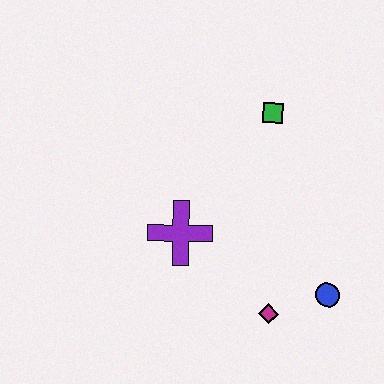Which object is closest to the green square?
The purple cross is closest to the green square.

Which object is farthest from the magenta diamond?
The green square is farthest from the magenta diamond.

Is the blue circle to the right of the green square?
Yes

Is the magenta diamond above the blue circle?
No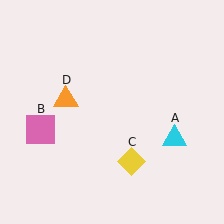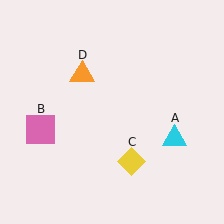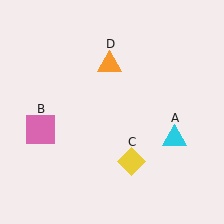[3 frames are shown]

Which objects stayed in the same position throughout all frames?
Cyan triangle (object A) and pink square (object B) and yellow diamond (object C) remained stationary.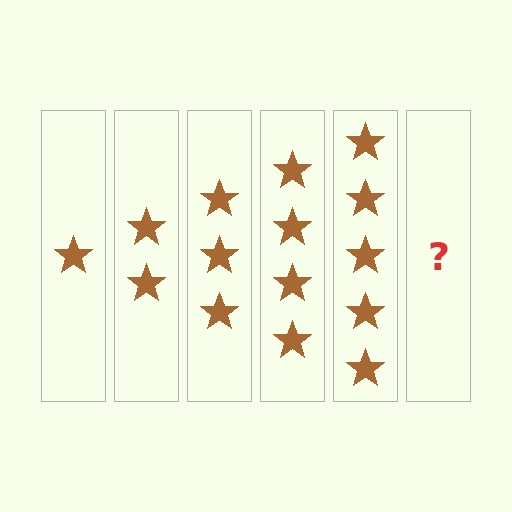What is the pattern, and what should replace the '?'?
The pattern is that each step adds one more star. The '?' should be 6 stars.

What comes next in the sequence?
The next element should be 6 stars.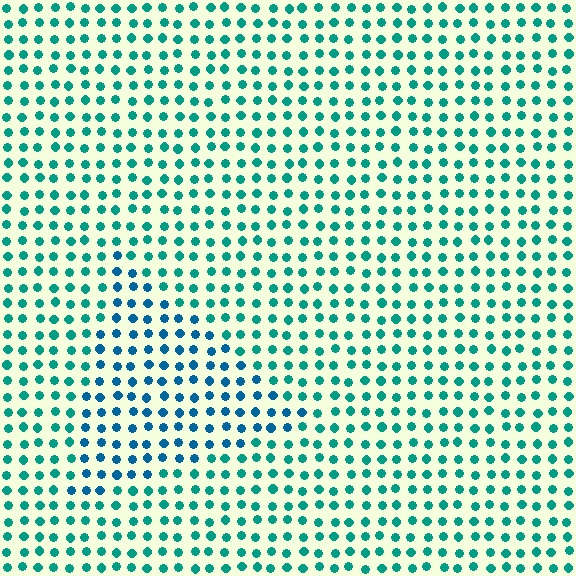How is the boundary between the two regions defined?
The boundary is defined purely by a slight shift in hue (about 31 degrees). Spacing, size, and orientation are identical on both sides.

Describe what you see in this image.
The image is filled with small teal elements in a uniform arrangement. A triangle-shaped region is visible where the elements are tinted to a slightly different hue, forming a subtle color boundary.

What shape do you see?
I see a triangle.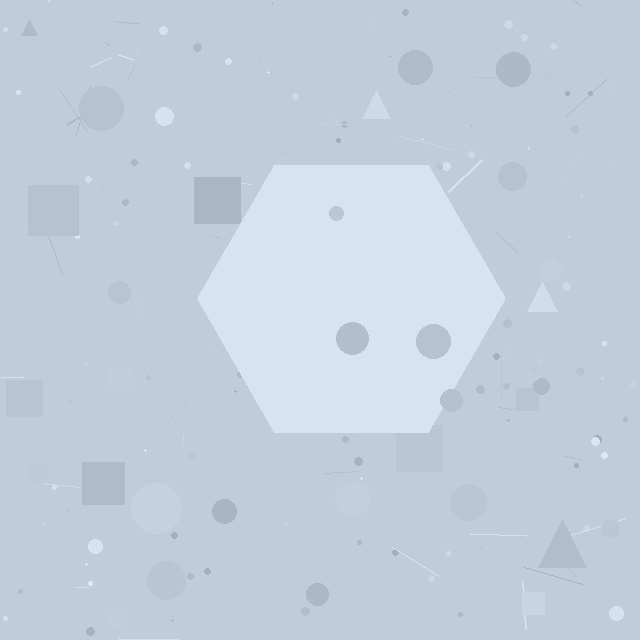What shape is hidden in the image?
A hexagon is hidden in the image.